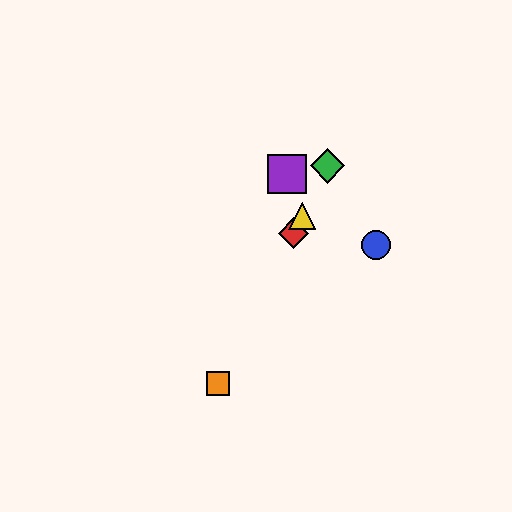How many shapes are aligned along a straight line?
4 shapes (the red diamond, the green diamond, the yellow triangle, the orange square) are aligned along a straight line.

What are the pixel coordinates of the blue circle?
The blue circle is at (376, 245).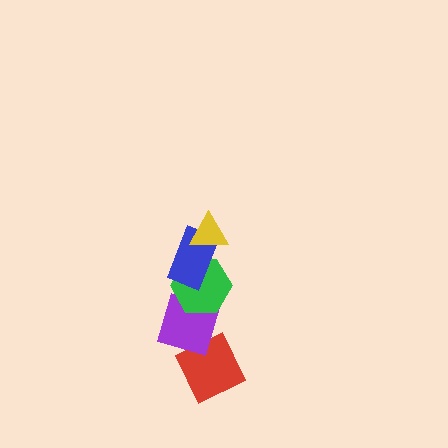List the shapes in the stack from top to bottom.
From top to bottom: the yellow triangle, the blue rectangle, the green hexagon, the purple diamond, the red diamond.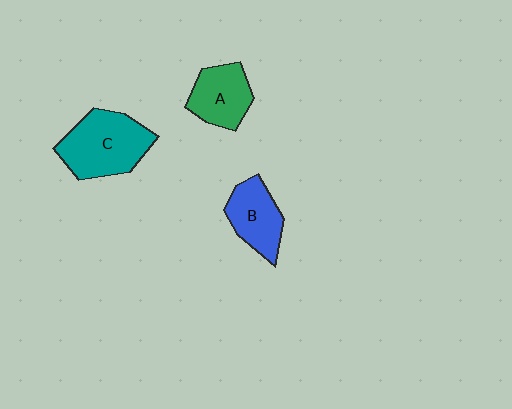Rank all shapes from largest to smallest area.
From largest to smallest: C (teal), B (blue), A (green).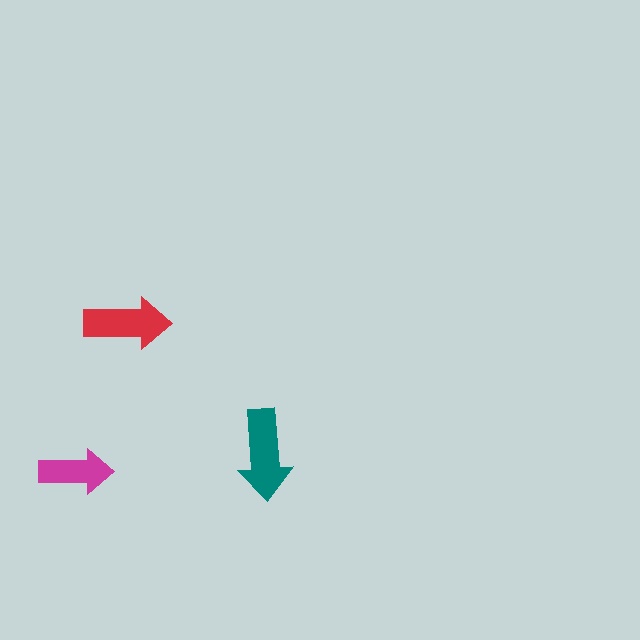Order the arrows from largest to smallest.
the teal one, the red one, the magenta one.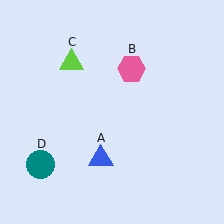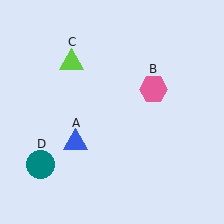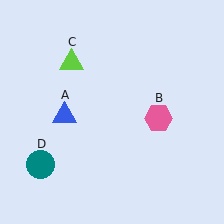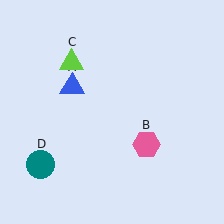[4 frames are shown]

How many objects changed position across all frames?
2 objects changed position: blue triangle (object A), pink hexagon (object B).